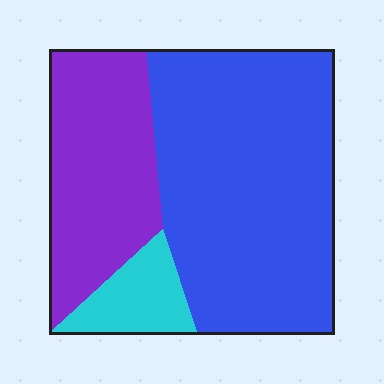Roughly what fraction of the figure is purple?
Purple covers roughly 30% of the figure.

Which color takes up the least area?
Cyan, at roughly 10%.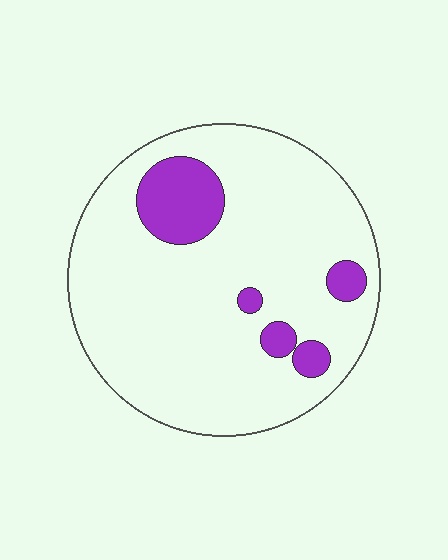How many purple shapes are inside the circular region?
5.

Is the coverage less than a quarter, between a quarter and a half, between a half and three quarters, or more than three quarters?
Less than a quarter.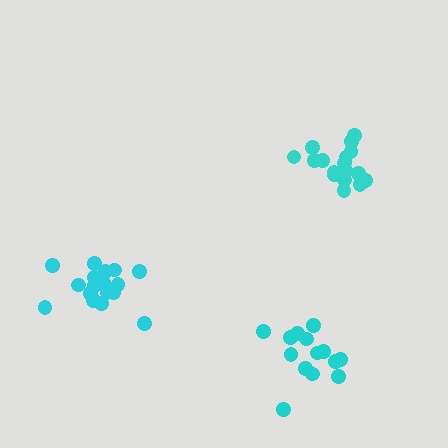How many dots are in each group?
Group 1: 17 dots, Group 2: 18 dots, Group 3: 14 dots (49 total).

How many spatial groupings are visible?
There are 3 spatial groupings.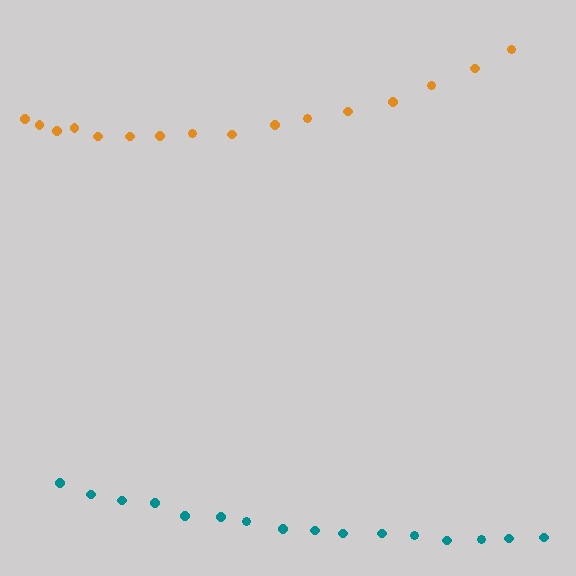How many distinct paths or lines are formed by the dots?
There are 2 distinct paths.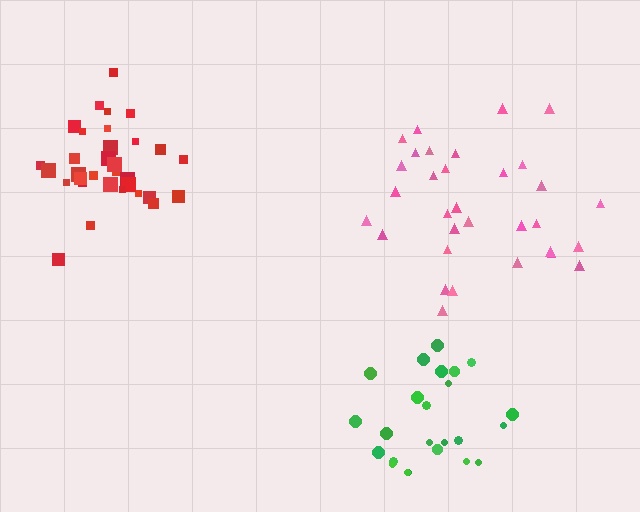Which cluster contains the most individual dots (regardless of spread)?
Red (34).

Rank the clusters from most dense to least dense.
red, green, pink.